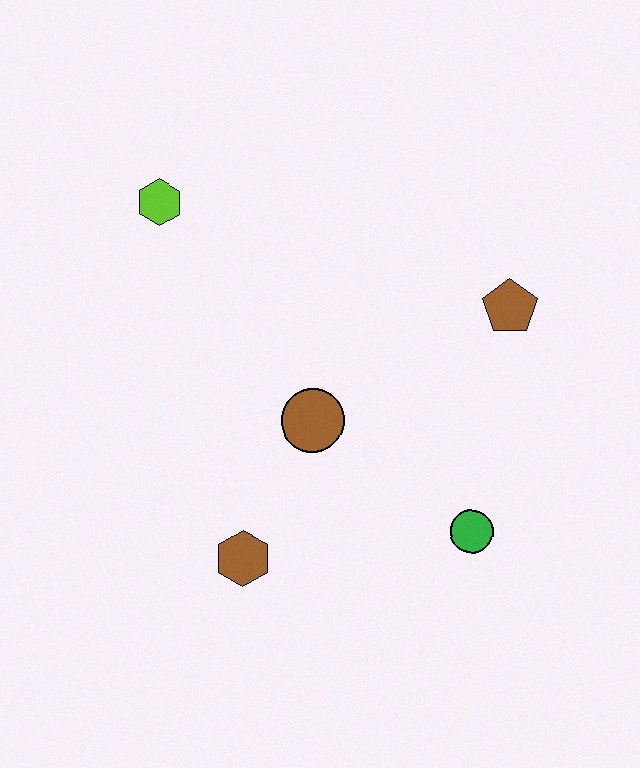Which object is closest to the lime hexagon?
The brown circle is closest to the lime hexagon.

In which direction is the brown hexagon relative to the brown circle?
The brown hexagon is below the brown circle.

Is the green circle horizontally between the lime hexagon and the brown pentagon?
Yes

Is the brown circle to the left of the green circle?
Yes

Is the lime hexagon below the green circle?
No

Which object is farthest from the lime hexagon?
The green circle is farthest from the lime hexagon.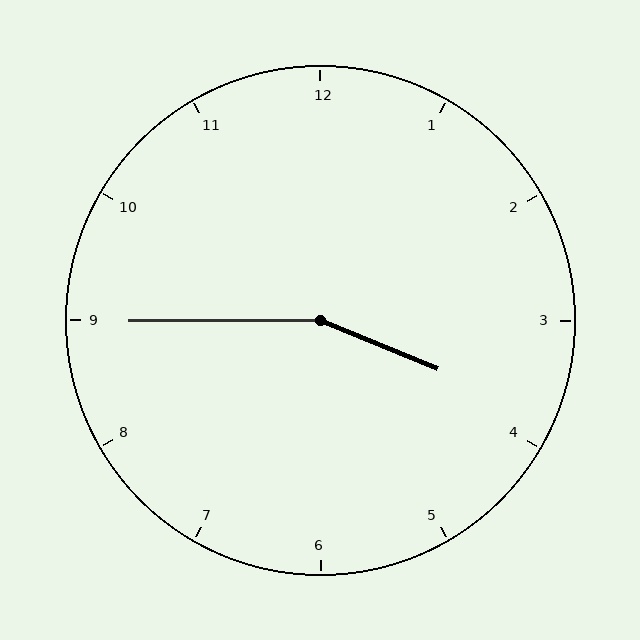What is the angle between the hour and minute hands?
Approximately 158 degrees.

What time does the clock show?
3:45.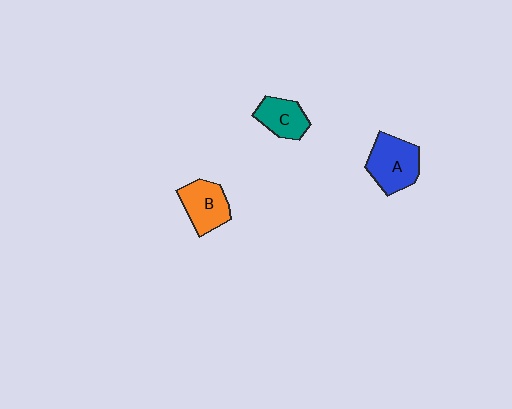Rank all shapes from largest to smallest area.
From largest to smallest: A (blue), B (orange), C (teal).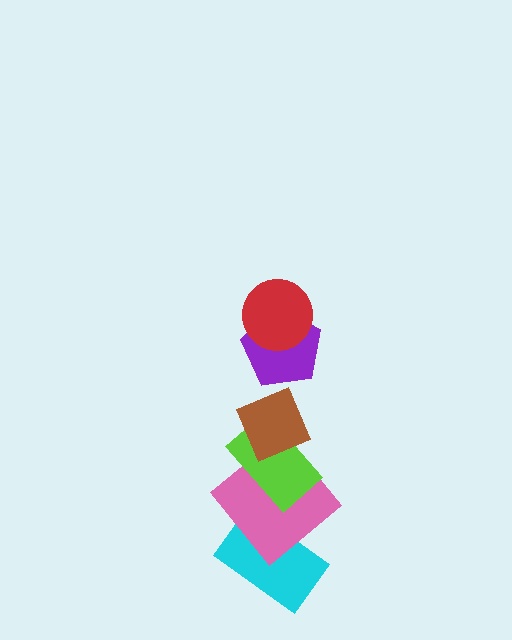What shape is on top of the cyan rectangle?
The pink diamond is on top of the cyan rectangle.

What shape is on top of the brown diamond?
The purple pentagon is on top of the brown diamond.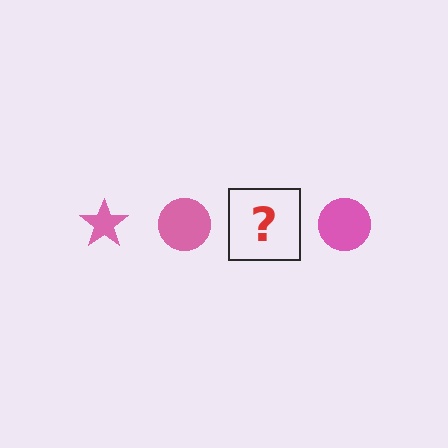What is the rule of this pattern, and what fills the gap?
The rule is that the pattern cycles through star, circle shapes in pink. The gap should be filled with a pink star.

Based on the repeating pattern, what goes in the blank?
The blank should be a pink star.